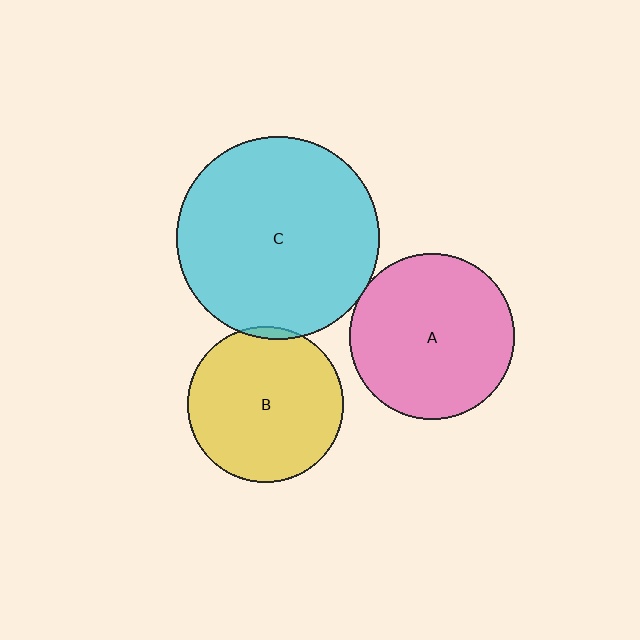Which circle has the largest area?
Circle C (cyan).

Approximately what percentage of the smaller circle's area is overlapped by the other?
Approximately 5%.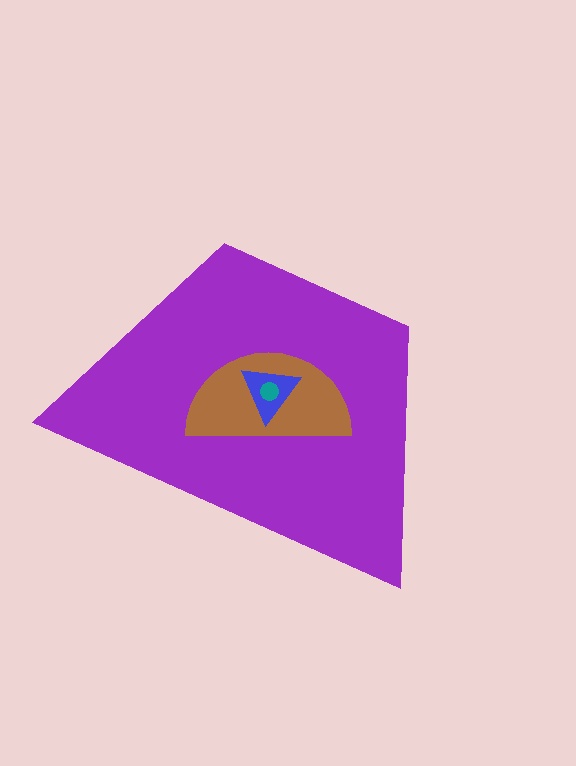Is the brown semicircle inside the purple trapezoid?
Yes.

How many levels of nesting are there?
4.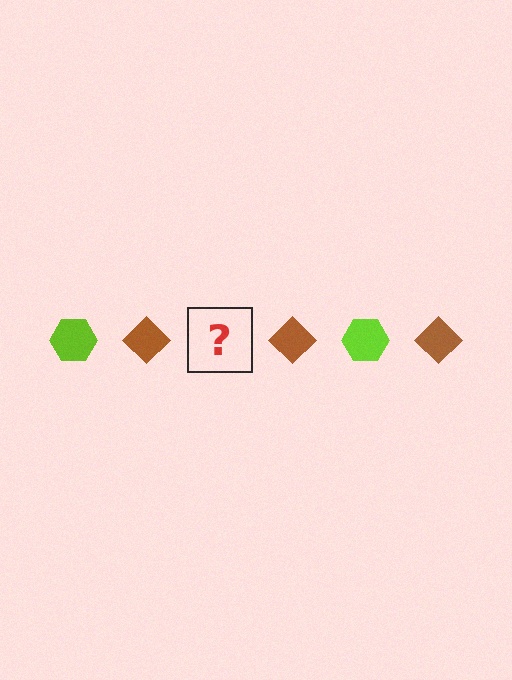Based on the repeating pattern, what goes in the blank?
The blank should be a lime hexagon.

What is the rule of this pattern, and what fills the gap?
The rule is that the pattern alternates between lime hexagon and brown diamond. The gap should be filled with a lime hexagon.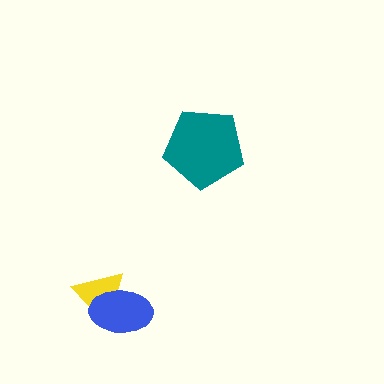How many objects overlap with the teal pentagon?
0 objects overlap with the teal pentagon.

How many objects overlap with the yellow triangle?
1 object overlaps with the yellow triangle.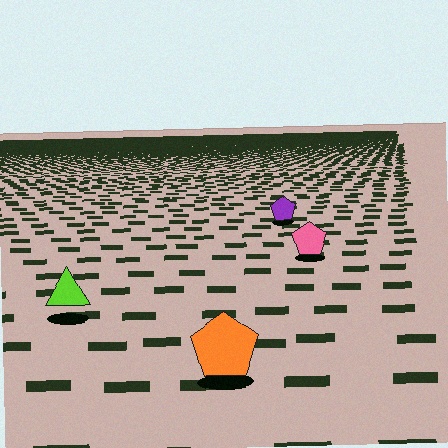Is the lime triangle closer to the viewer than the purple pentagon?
Yes. The lime triangle is closer — you can tell from the texture gradient: the ground texture is coarser near it.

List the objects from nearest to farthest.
From nearest to farthest: the orange pentagon, the lime triangle, the pink pentagon, the purple pentagon.